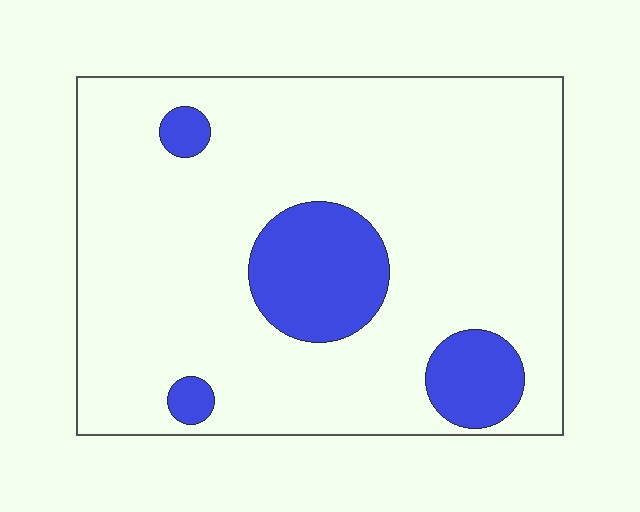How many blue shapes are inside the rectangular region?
4.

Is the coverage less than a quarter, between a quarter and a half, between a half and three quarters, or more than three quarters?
Less than a quarter.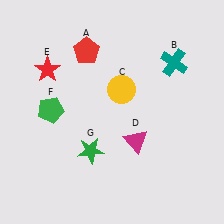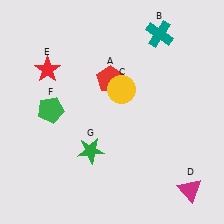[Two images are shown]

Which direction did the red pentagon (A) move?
The red pentagon (A) moved down.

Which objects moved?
The objects that moved are: the red pentagon (A), the teal cross (B), the magenta triangle (D).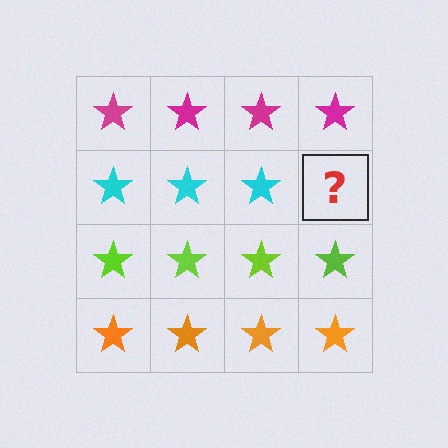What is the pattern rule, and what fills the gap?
The rule is that each row has a consistent color. The gap should be filled with a cyan star.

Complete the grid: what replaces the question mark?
The question mark should be replaced with a cyan star.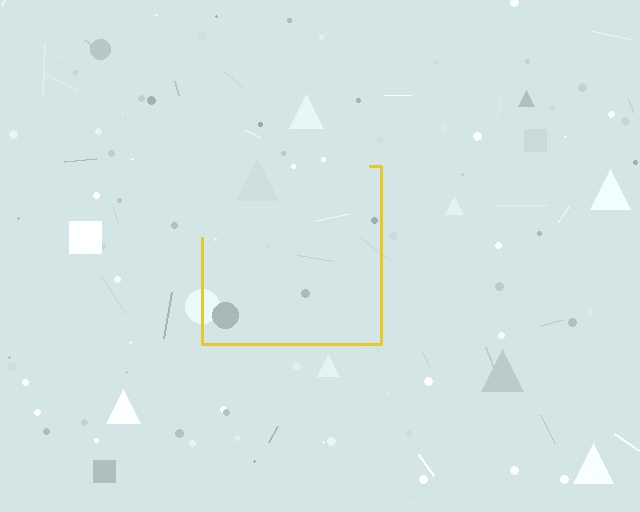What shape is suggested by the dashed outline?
The dashed outline suggests a square.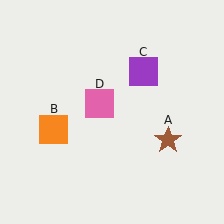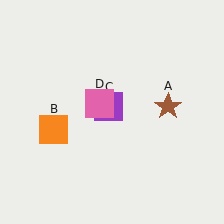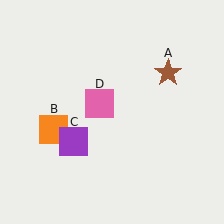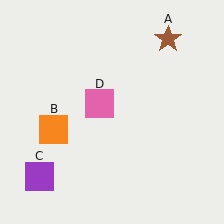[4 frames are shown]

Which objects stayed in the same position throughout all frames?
Orange square (object B) and pink square (object D) remained stationary.